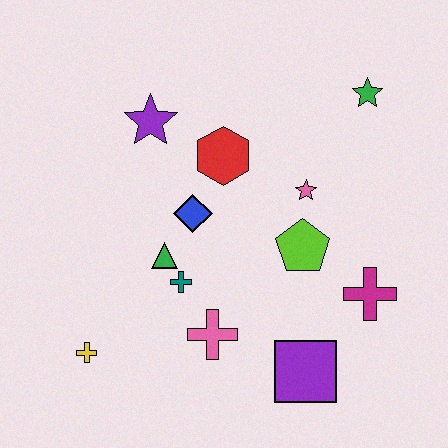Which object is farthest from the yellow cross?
The green star is farthest from the yellow cross.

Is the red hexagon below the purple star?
Yes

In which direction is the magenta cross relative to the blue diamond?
The magenta cross is to the right of the blue diamond.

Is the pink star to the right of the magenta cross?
No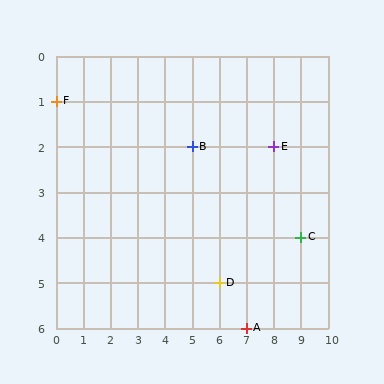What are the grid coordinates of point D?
Point D is at grid coordinates (6, 5).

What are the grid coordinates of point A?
Point A is at grid coordinates (7, 6).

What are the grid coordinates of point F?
Point F is at grid coordinates (0, 1).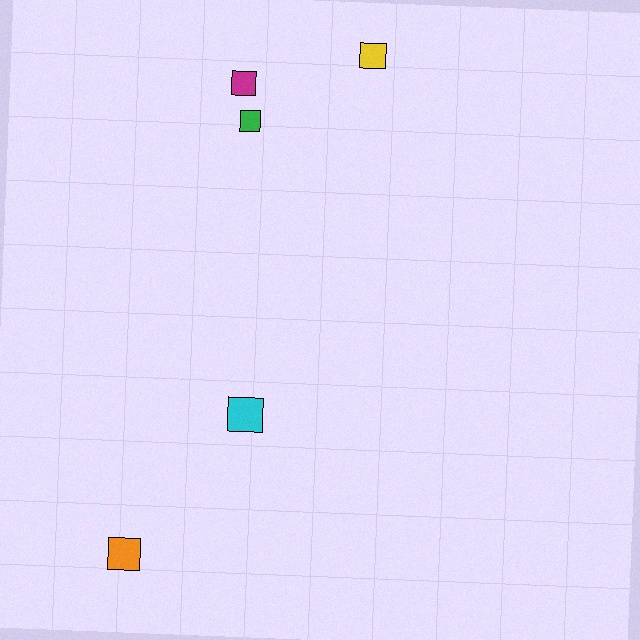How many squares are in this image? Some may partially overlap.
There are 5 squares.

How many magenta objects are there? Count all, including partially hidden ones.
There is 1 magenta object.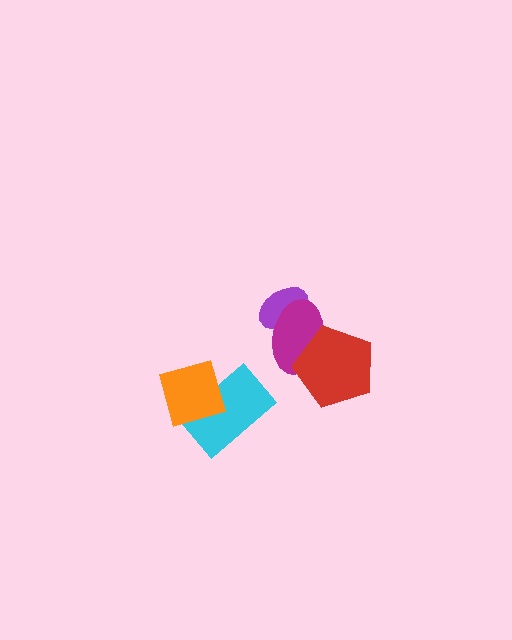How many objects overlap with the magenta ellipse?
2 objects overlap with the magenta ellipse.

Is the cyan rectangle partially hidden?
Yes, it is partially covered by another shape.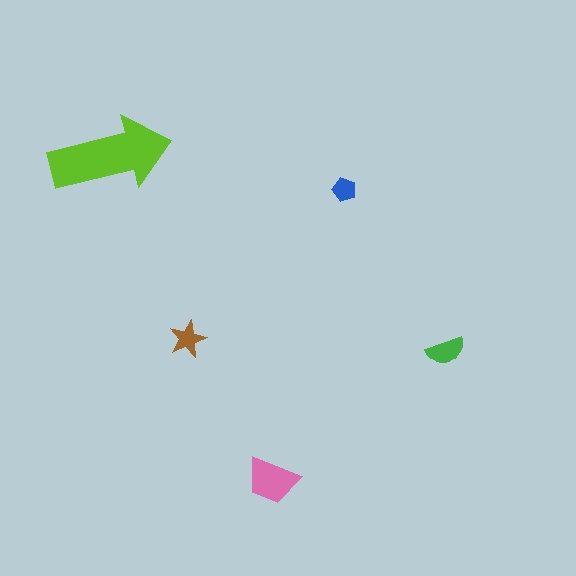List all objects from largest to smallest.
The lime arrow, the pink trapezoid, the green semicircle, the brown star, the blue pentagon.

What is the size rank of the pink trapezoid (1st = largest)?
2nd.